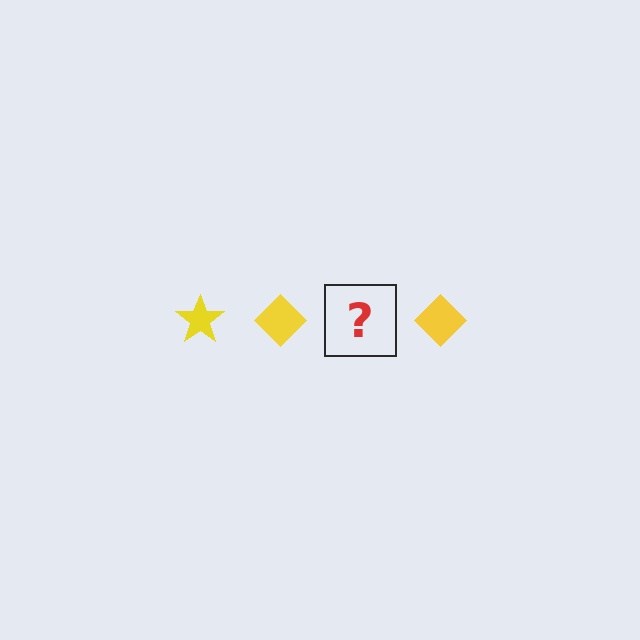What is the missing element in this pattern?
The missing element is a yellow star.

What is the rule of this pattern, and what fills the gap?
The rule is that the pattern cycles through star, diamond shapes in yellow. The gap should be filled with a yellow star.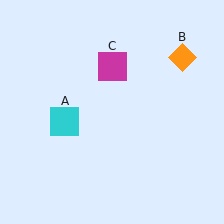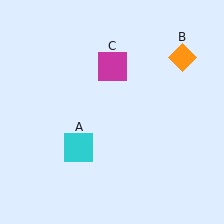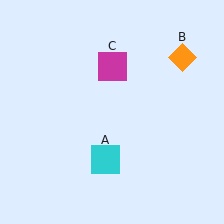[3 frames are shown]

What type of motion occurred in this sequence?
The cyan square (object A) rotated counterclockwise around the center of the scene.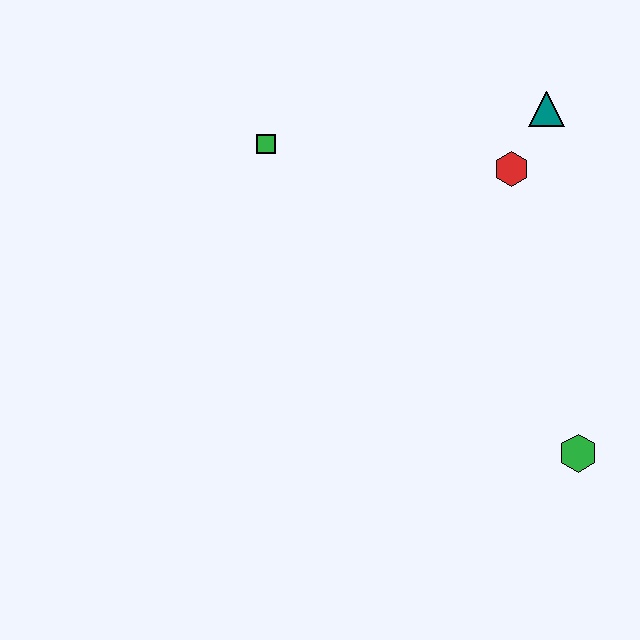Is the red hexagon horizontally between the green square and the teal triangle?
Yes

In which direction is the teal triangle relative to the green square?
The teal triangle is to the right of the green square.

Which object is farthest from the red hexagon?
The green hexagon is farthest from the red hexagon.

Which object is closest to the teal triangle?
The red hexagon is closest to the teal triangle.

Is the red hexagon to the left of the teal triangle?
Yes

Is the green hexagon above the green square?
No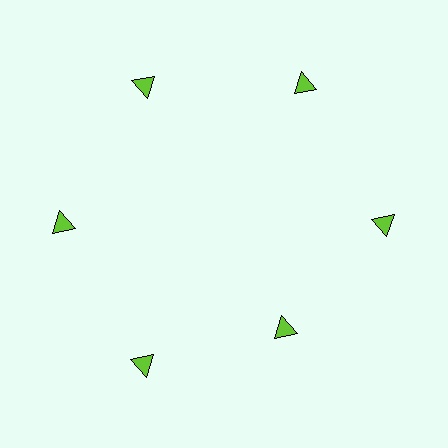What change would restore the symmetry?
The symmetry would be restored by moving it outward, back onto the ring so that all 6 triangles sit at equal angles and equal distance from the center.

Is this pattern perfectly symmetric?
No. The 6 lime triangles are arranged in a ring, but one element near the 5 o'clock position is pulled inward toward the center, breaking the 6-fold rotational symmetry.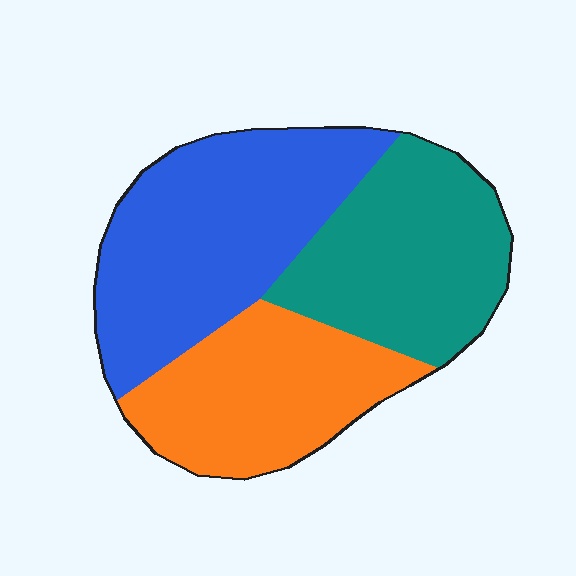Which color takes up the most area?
Blue, at roughly 40%.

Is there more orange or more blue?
Blue.